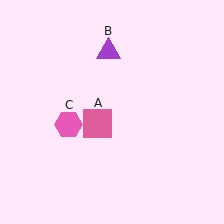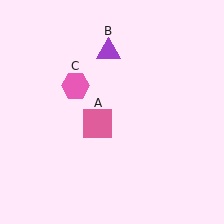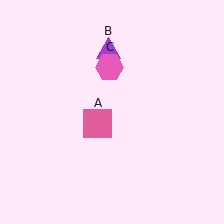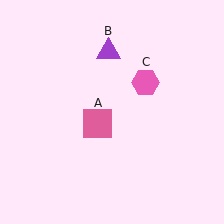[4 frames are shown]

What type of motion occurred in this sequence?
The pink hexagon (object C) rotated clockwise around the center of the scene.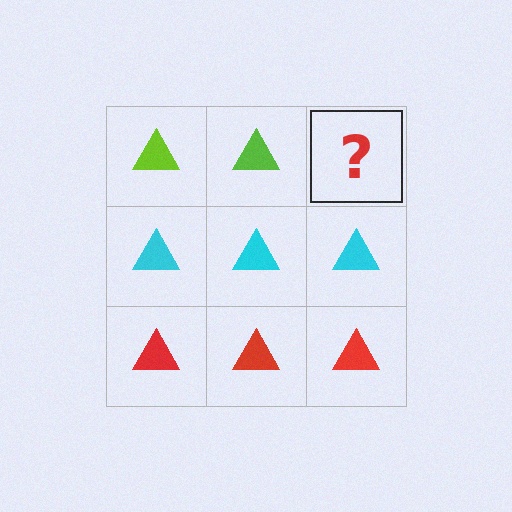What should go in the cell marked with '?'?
The missing cell should contain a lime triangle.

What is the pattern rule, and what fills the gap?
The rule is that each row has a consistent color. The gap should be filled with a lime triangle.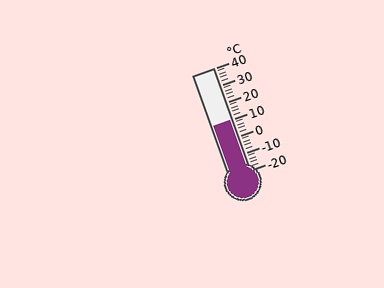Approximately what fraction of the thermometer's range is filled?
The thermometer is filled to approximately 50% of its range.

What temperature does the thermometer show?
The thermometer shows approximately 10°C.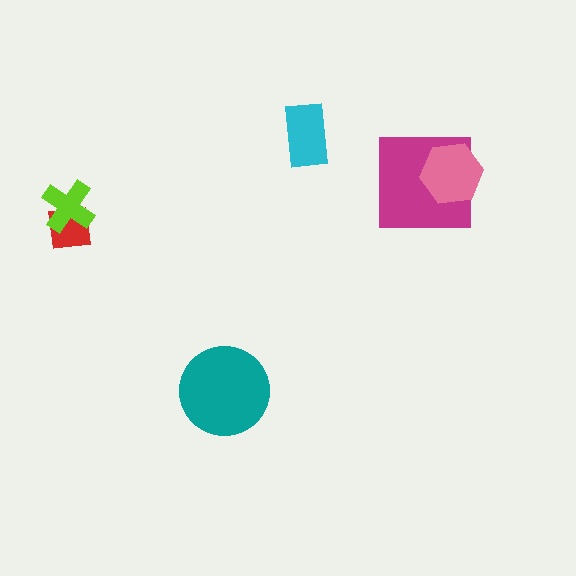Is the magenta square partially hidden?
Yes, it is partially covered by another shape.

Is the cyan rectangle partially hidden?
No, no other shape covers it.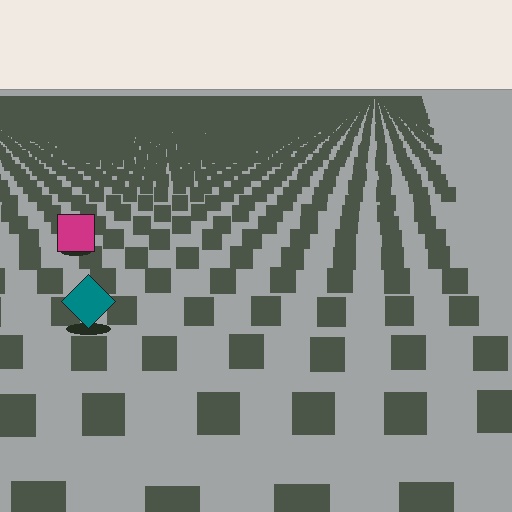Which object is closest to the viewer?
The teal diamond is closest. The texture marks near it are larger and more spread out.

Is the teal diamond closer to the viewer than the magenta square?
Yes. The teal diamond is closer — you can tell from the texture gradient: the ground texture is coarser near it.